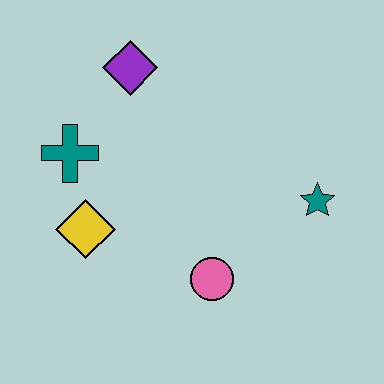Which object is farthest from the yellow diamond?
The teal star is farthest from the yellow diamond.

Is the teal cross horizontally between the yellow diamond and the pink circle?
No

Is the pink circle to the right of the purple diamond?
Yes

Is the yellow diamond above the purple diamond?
No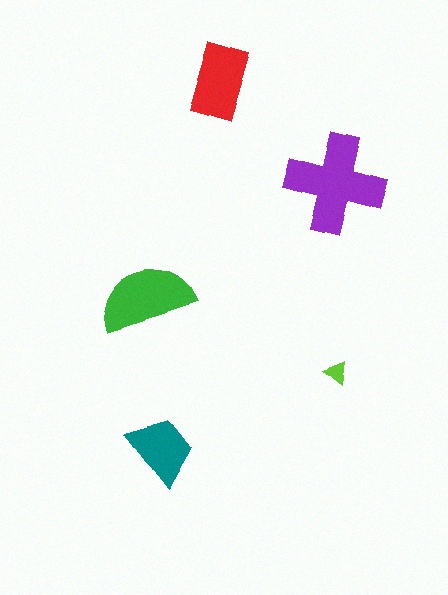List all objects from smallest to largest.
The lime triangle, the teal trapezoid, the red rectangle, the green semicircle, the purple cross.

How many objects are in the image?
There are 5 objects in the image.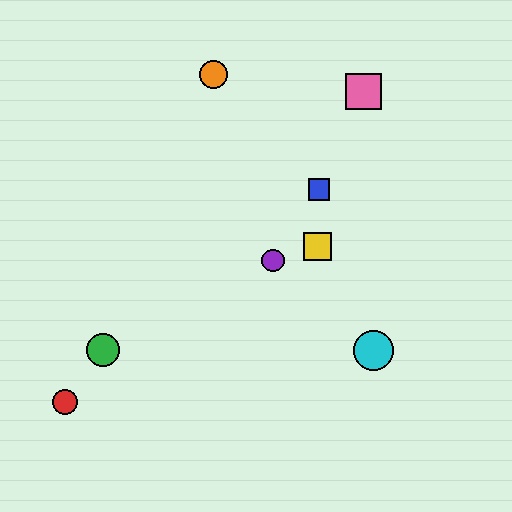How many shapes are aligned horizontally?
2 shapes (the green circle, the cyan circle) are aligned horizontally.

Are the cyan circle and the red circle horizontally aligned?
No, the cyan circle is at y≈350 and the red circle is at y≈402.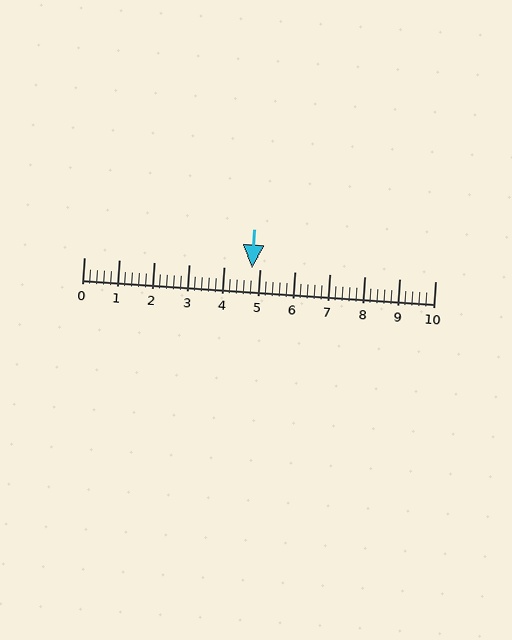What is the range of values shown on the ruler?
The ruler shows values from 0 to 10.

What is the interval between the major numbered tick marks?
The major tick marks are spaced 1 units apart.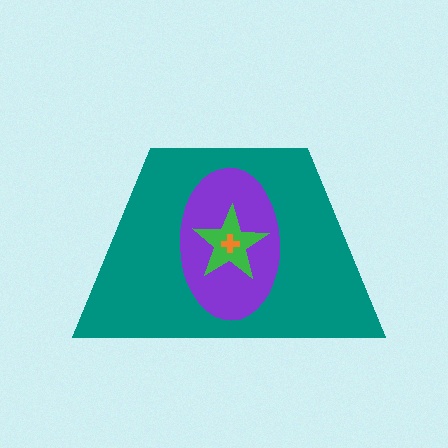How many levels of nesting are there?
4.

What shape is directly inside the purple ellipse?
The green star.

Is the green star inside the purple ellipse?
Yes.